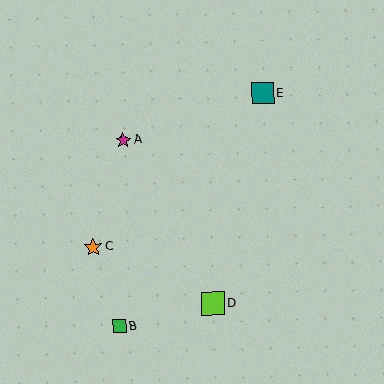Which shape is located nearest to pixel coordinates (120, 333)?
The green square (labeled B) at (119, 326) is nearest to that location.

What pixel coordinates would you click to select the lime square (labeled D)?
Click at (212, 303) to select the lime square D.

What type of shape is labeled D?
Shape D is a lime square.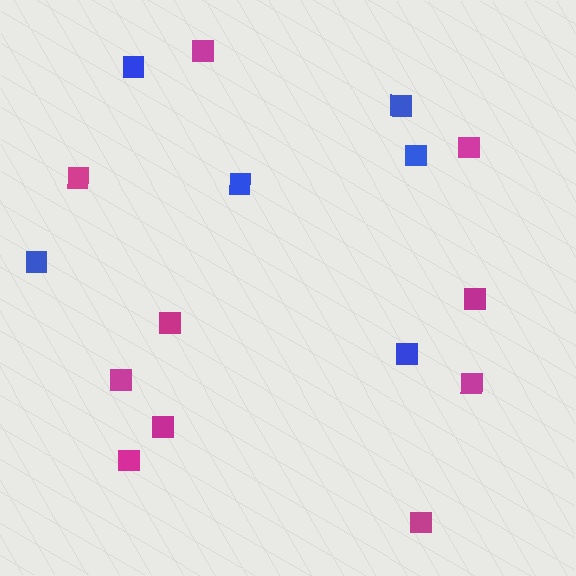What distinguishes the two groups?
There are 2 groups: one group of blue squares (6) and one group of magenta squares (10).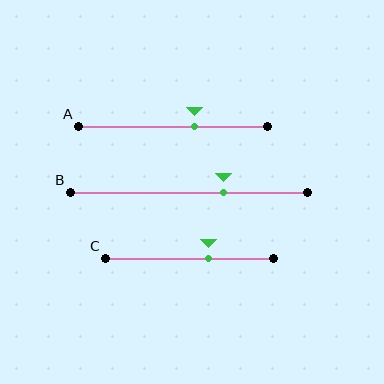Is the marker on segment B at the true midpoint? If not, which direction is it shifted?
No, the marker on segment B is shifted to the right by about 14% of the segment length.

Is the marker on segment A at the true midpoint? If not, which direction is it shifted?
No, the marker on segment A is shifted to the right by about 11% of the segment length.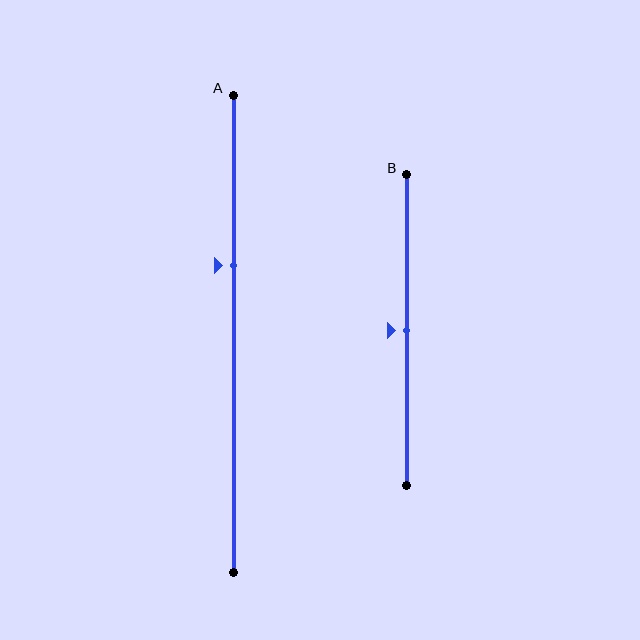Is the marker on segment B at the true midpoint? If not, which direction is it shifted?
Yes, the marker on segment B is at the true midpoint.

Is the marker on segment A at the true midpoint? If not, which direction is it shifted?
No, the marker on segment A is shifted upward by about 14% of the segment length.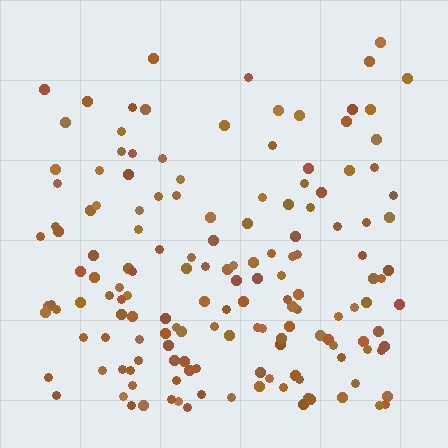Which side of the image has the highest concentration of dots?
The bottom.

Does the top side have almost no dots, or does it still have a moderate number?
Still a moderate number, just noticeably fewer than the bottom.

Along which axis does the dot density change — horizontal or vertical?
Vertical.